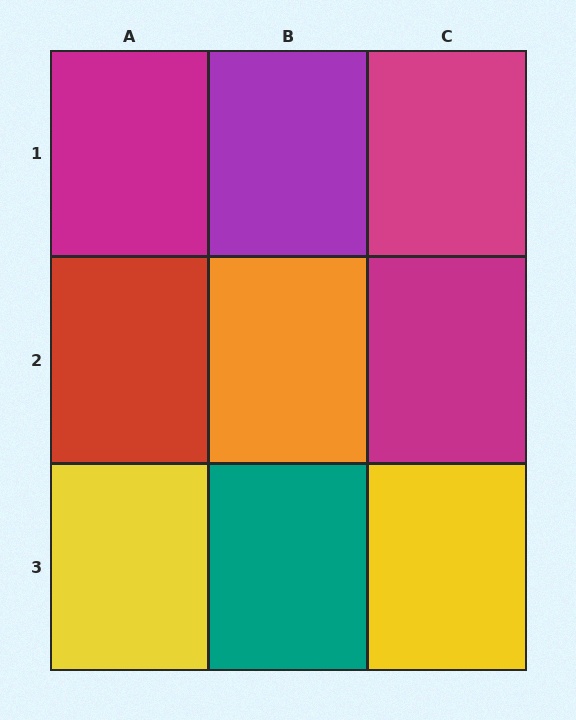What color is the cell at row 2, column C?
Magenta.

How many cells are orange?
1 cell is orange.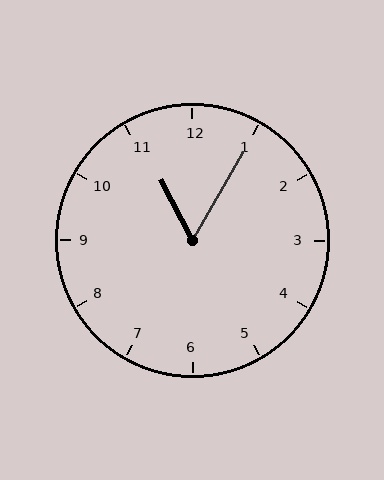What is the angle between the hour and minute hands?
Approximately 58 degrees.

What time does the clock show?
11:05.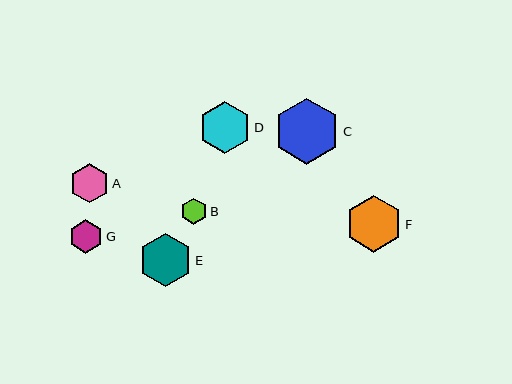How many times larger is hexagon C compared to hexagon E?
Hexagon C is approximately 1.3 times the size of hexagon E.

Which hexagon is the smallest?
Hexagon B is the smallest with a size of approximately 26 pixels.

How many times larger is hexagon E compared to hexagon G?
Hexagon E is approximately 1.5 times the size of hexagon G.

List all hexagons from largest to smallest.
From largest to smallest: C, F, E, D, A, G, B.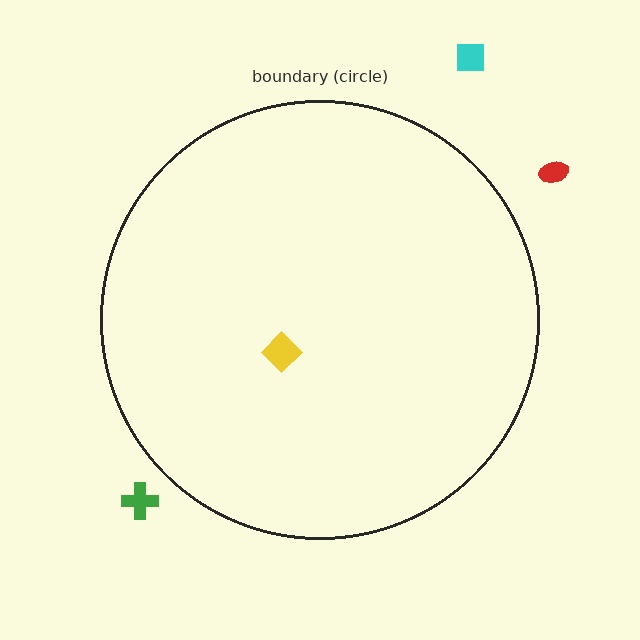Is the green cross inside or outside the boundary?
Outside.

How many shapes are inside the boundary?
1 inside, 3 outside.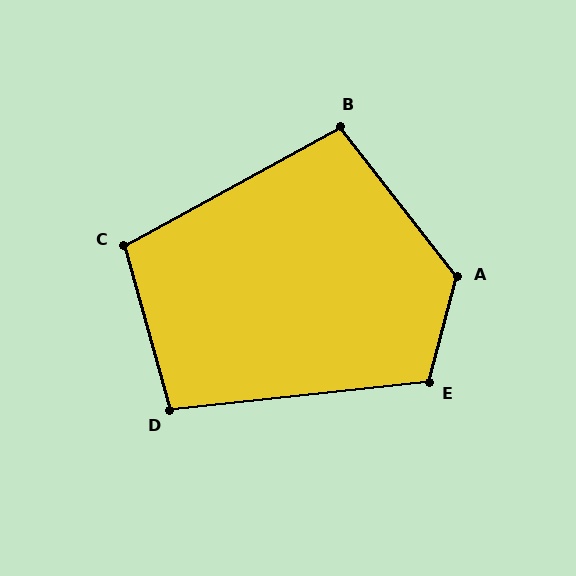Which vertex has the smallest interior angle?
B, at approximately 99 degrees.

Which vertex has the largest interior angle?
A, at approximately 127 degrees.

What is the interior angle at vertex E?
Approximately 111 degrees (obtuse).